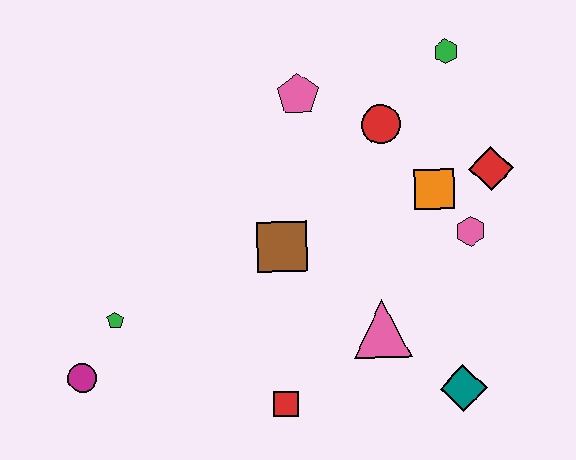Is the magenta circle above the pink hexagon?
No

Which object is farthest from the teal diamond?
The magenta circle is farthest from the teal diamond.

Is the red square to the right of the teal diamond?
No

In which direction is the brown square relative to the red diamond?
The brown square is to the left of the red diamond.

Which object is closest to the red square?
The pink triangle is closest to the red square.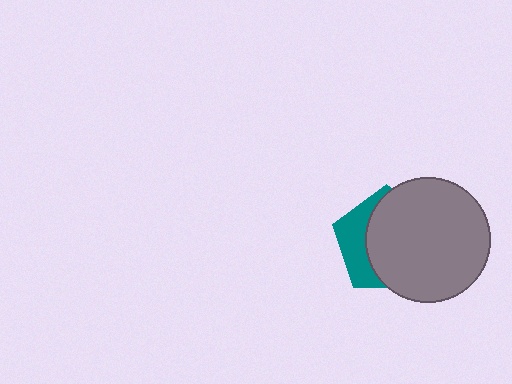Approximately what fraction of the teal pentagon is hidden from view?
Roughly 68% of the teal pentagon is hidden behind the gray circle.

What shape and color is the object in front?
The object in front is a gray circle.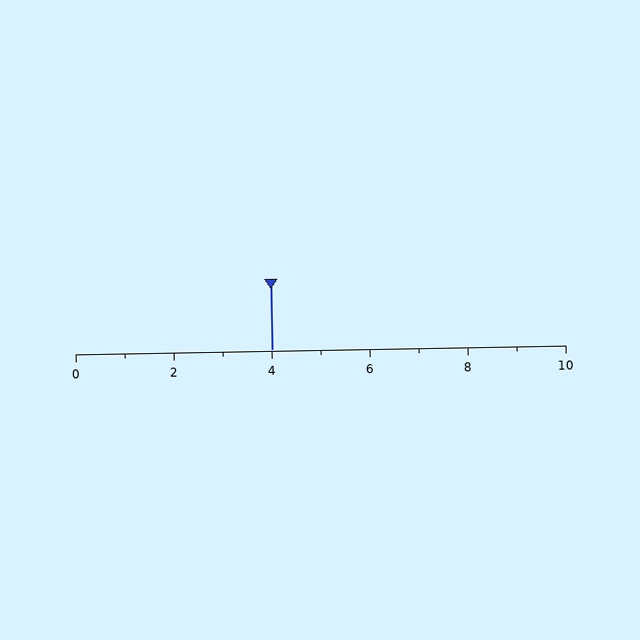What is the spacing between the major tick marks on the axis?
The major ticks are spaced 2 apart.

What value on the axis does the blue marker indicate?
The marker indicates approximately 4.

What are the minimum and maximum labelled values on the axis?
The axis runs from 0 to 10.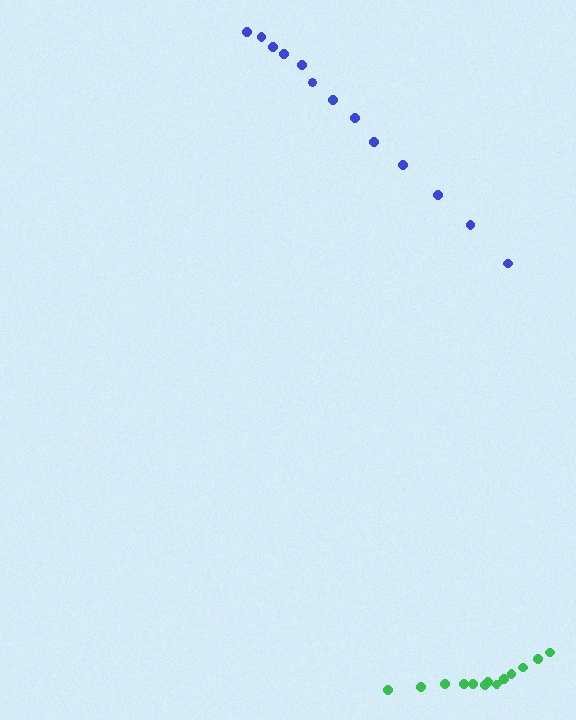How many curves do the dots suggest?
There are 2 distinct paths.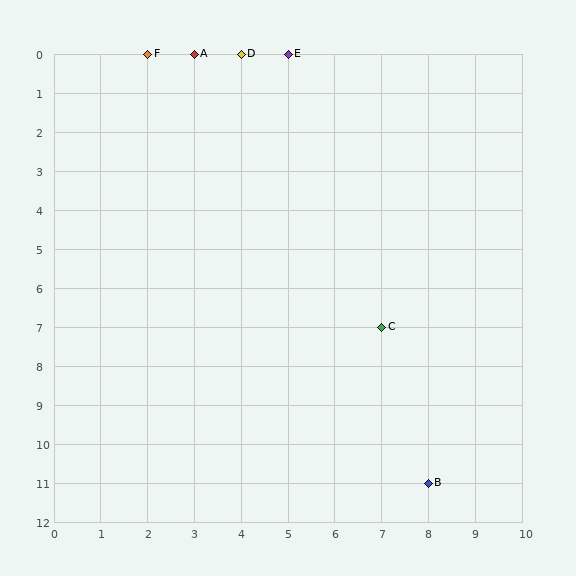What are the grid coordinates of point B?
Point B is at grid coordinates (8, 11).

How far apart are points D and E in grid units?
Points D and E are 1 column apart.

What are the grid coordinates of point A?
Point A is at grid coordinates (3, 0).